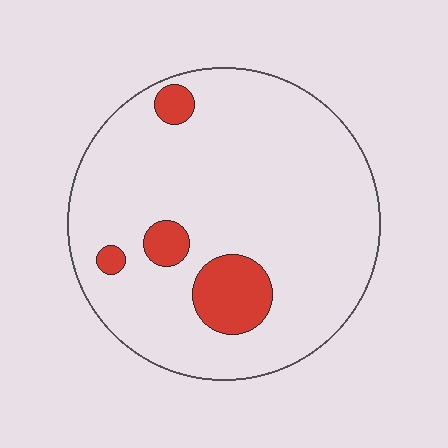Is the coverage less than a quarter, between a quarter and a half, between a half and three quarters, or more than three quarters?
Less than a quarter.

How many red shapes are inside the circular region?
4.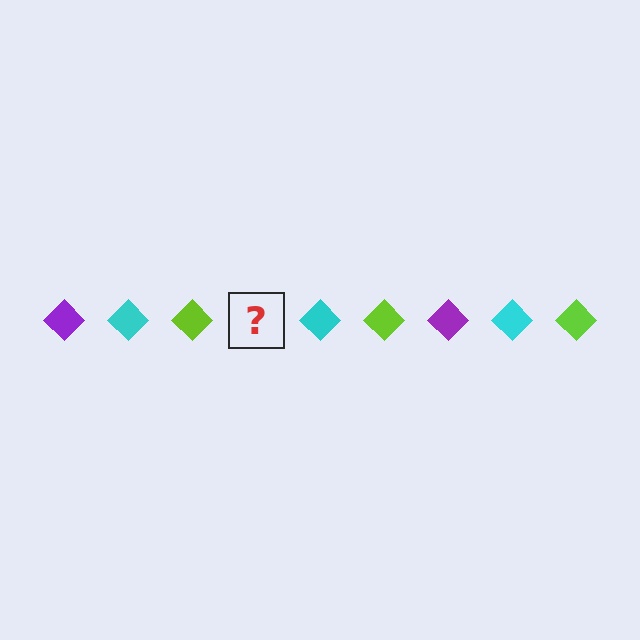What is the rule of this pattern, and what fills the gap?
The rule is that the pattern cycles through purple, cyan, lime diamonds. The gap should be filled with a purple diamond.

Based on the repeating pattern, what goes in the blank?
The blank should be a purple diamond.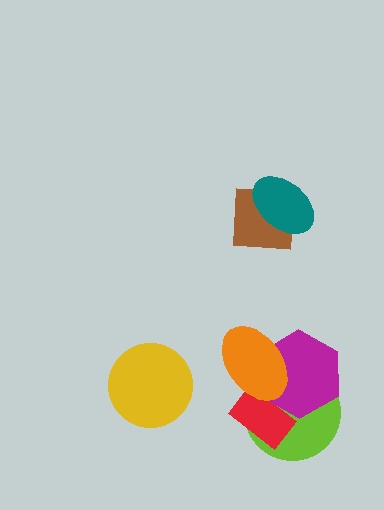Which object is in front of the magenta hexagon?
The orange ellipse is in front of the magenta hexagon.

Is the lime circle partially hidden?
Yes, it is partially covered by another shape.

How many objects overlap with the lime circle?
3 objects overlap with the lime circle.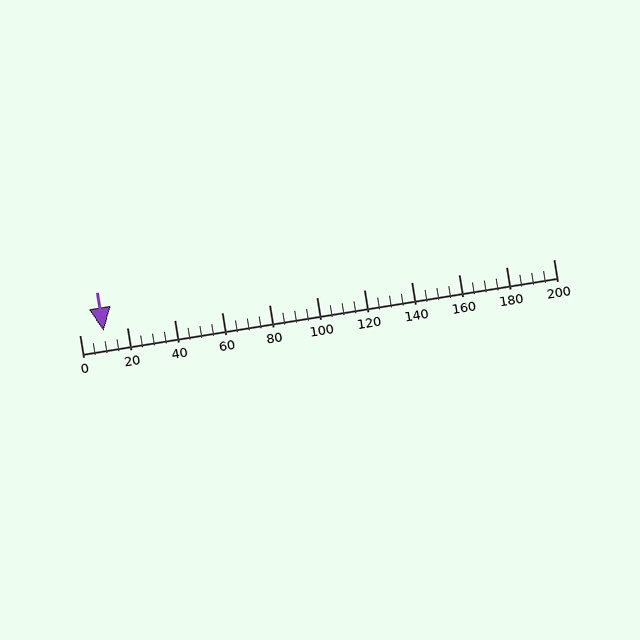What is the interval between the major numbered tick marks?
The major tick marks are spaced 20 units apart.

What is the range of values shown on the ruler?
The ruler shows values from 0 to 200.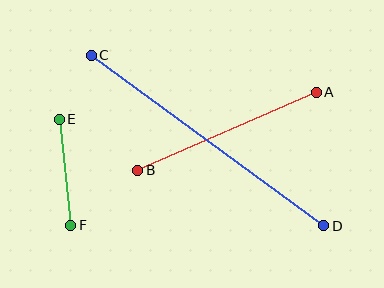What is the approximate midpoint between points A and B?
The midpoint is at approximately (227, 131) pixels.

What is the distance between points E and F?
The distance is approximately 106 pixels.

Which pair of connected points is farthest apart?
Points C and D are farthest apart.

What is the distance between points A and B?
The distance is approximately 195 pixels.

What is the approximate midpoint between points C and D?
The midpoint is at approximately (208, 141) pixels.